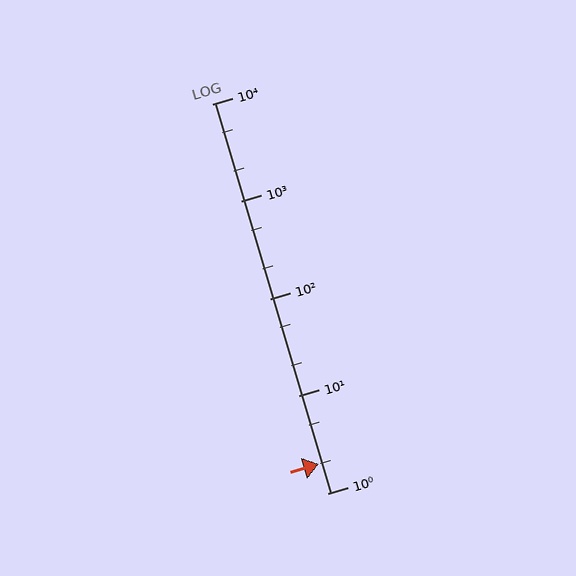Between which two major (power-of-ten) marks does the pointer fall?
The pointer is between 1 and 10.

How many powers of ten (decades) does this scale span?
The scale spans 4 decades, from 1 to 10000.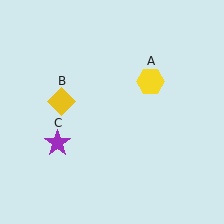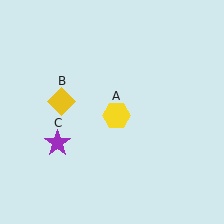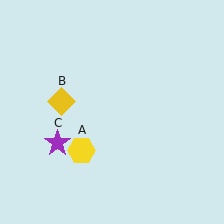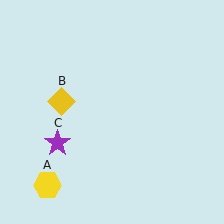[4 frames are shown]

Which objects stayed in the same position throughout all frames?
Yellow diamond (object B) and purple star (object C) remained stationary.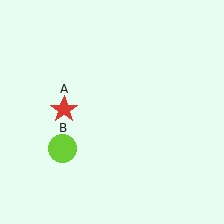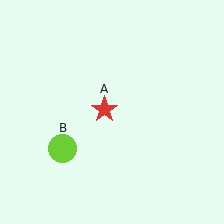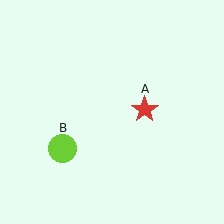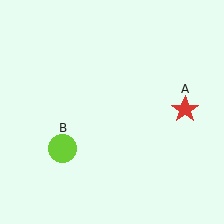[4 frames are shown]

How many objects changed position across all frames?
1 object changed position: red star (object A).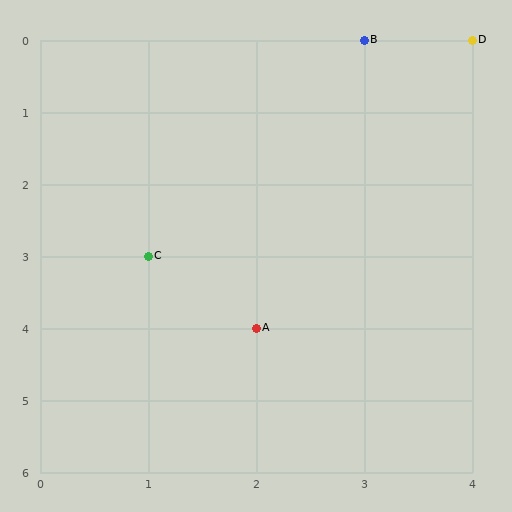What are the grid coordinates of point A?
Point A is at grid coordinates (2, 4).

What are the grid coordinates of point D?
Point D is at grid coordinates (4, 0).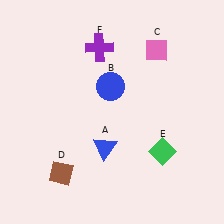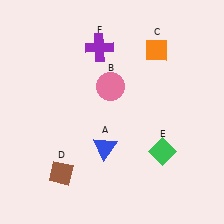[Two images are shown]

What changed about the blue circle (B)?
In Image 1, B is blue. In Image 2, it changed to pink.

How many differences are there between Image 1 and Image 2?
There are 2 differences between the two images.